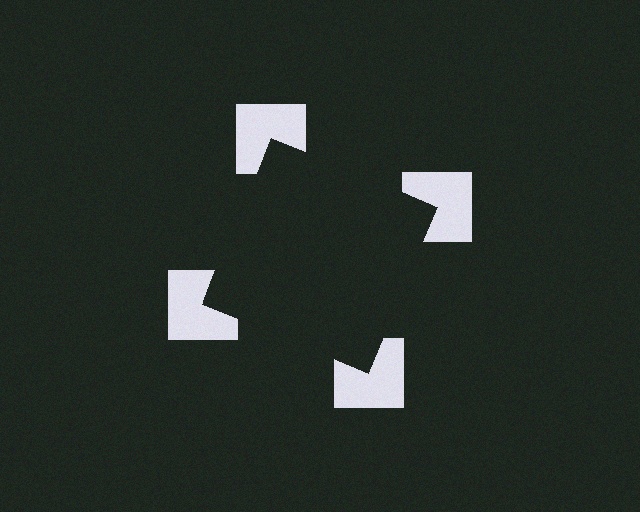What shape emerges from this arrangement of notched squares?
An illusory square — its edges are inferred from the aligned wedge cuts in the notched squares, not physically drawn.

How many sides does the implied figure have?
4 sides.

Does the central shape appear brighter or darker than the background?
It typically appears slightly darker than the background, even though no actual brightness change is drawn.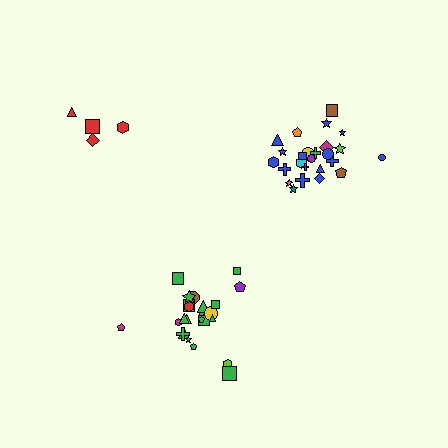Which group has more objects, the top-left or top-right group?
The top-right group.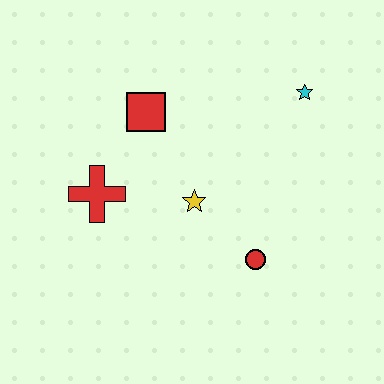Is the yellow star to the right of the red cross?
Yes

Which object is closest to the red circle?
The yellow star is closest to the red circle.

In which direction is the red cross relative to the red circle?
The red cross is to the left of the red circle.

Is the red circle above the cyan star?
No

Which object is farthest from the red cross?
The cyan star is farthest from the red cross.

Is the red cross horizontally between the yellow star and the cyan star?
No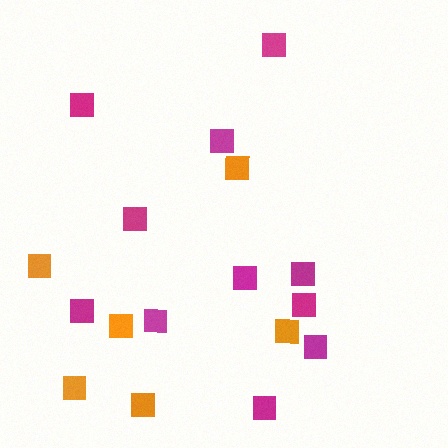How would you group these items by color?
There are 2 groups: one group of magenta squares (11) and one group of orange squares (6).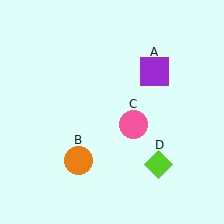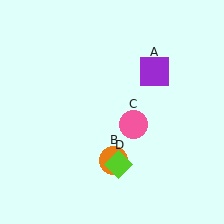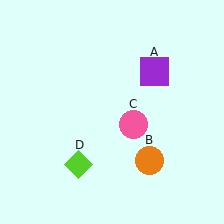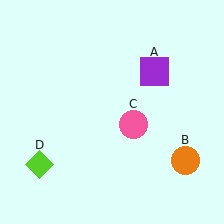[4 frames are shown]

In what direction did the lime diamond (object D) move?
The lime diamond (object D) moved left.